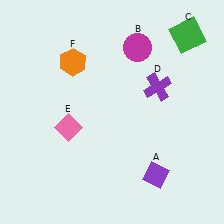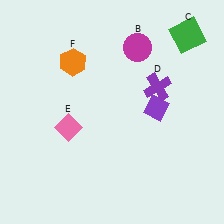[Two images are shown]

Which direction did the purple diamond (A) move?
The purple diamond (A) moved up.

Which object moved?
The purple diamond (A) moved up.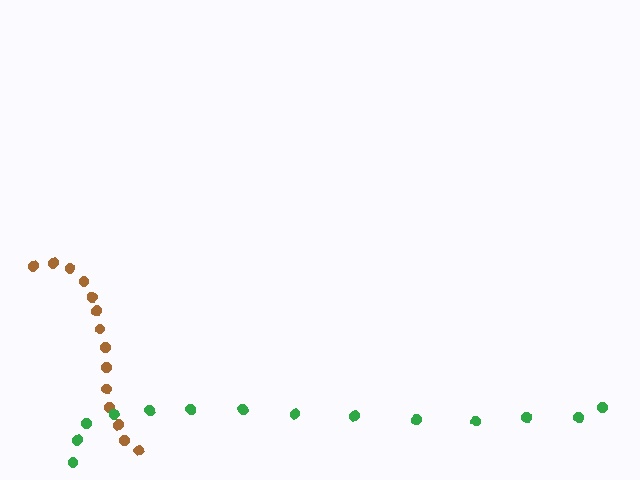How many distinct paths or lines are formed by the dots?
There are 2 distinct paths.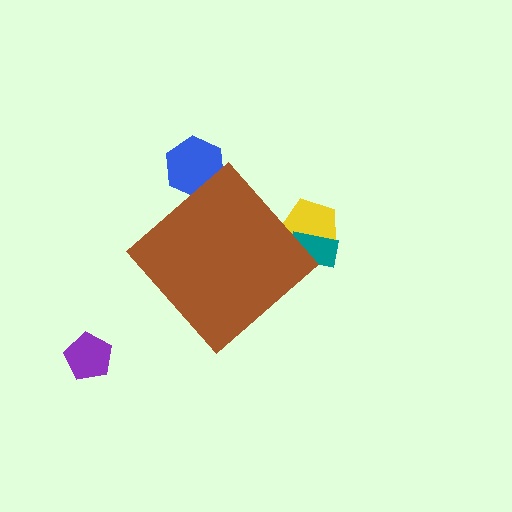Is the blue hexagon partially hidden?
Yes, the blue hexagon is partially hidden behind the brown diamond.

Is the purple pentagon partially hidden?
No, the purple pentagon is fully visible.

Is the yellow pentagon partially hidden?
Yes, the yellow pentagon is partially hidden behind the brown diamond.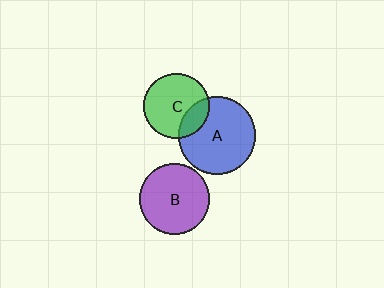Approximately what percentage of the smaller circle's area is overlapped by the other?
Approximately 20%.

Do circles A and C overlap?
Yes.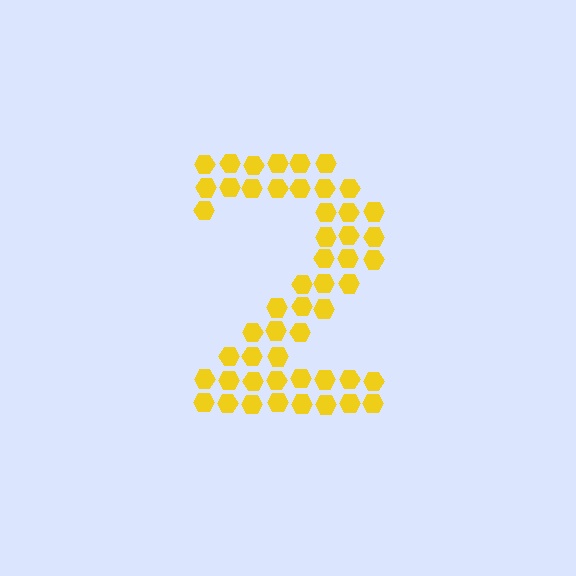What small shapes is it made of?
It is made of small hexagons.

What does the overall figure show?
The overall figure shows the digit 2.